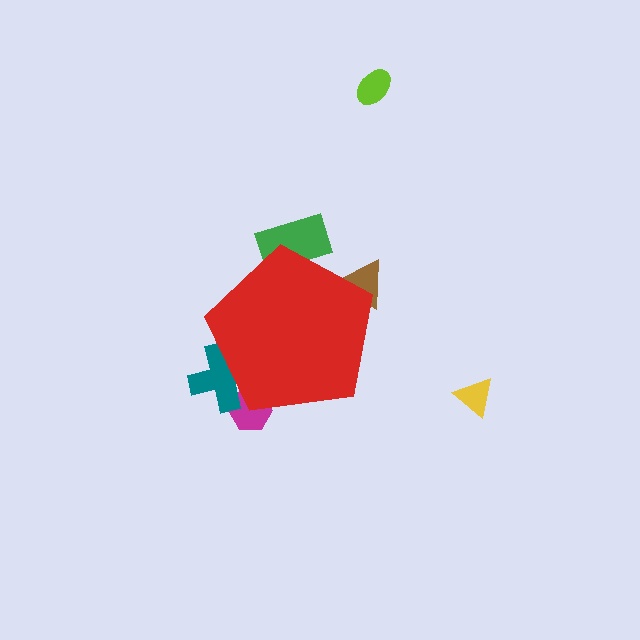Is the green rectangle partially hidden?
Yes, the green rectangle is partially hidden behind the red pentagon.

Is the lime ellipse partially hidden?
No, the lime ellipse is fully visible.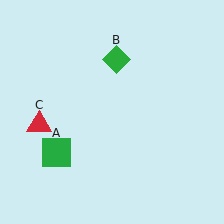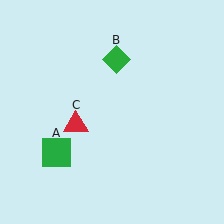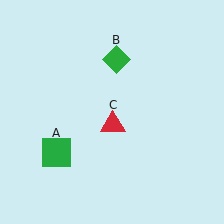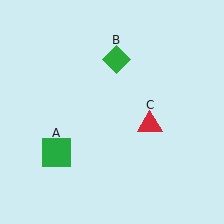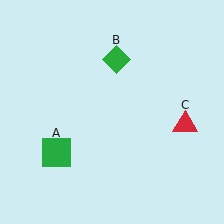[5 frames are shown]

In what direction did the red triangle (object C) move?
The red triangle (object C) moved right.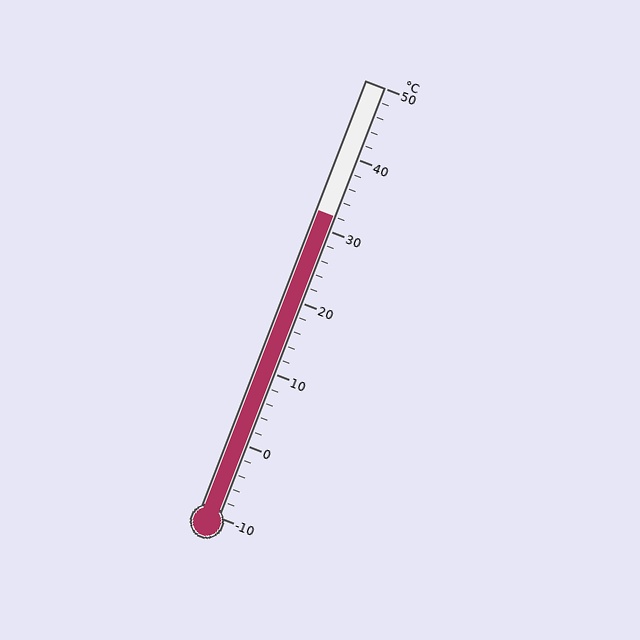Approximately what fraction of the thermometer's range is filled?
The thermometer is filled to approximately 70% of its range.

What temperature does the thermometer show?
The thermometer shows approximately 32°C.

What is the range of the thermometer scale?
The thermometer scale ranges from -10°C to 50°C.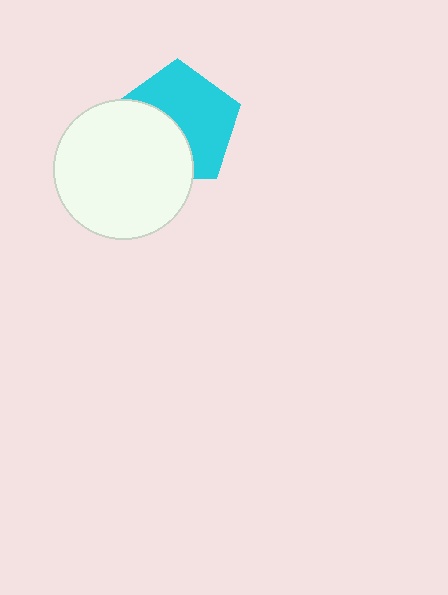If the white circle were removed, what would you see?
You would see the complete cyan pentagon.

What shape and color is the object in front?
The object in front is a white circle.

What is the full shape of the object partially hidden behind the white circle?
The partially hidden object is a cyan pentagon.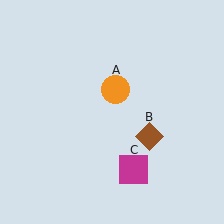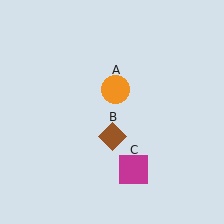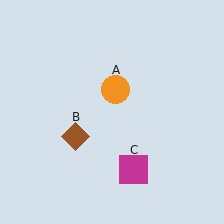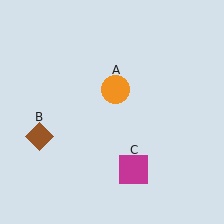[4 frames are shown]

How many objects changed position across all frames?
1 object changed position: brown diamond (object B).